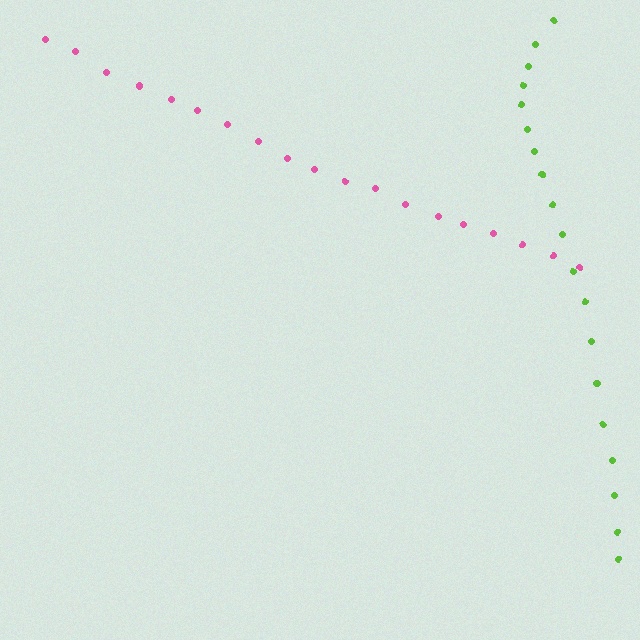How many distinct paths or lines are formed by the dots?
There are 2 distinct paths.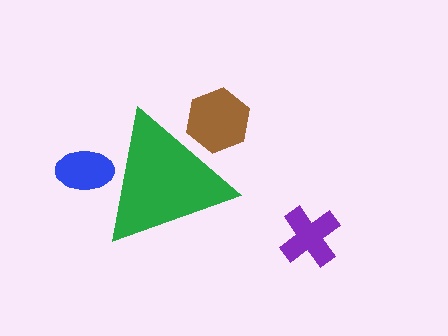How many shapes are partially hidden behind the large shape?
2 shapes are partially hidden.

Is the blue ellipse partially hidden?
Yes, the blue ellipse is partially hidden behind the green triangle.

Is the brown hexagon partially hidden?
Yes, the brown hexagon is partially hidden behind the green triangle.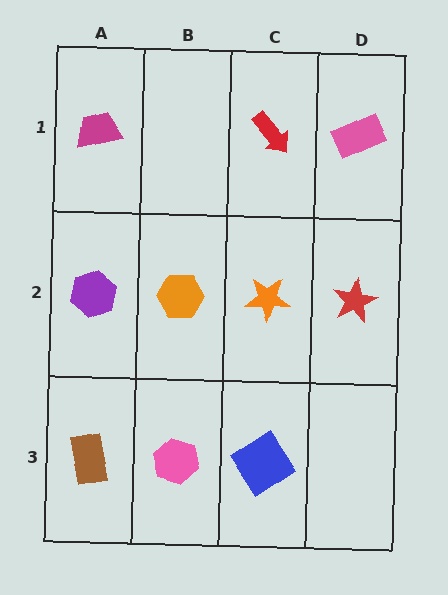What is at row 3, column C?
A blue diamond.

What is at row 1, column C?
A red arrow.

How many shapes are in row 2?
4 shapes.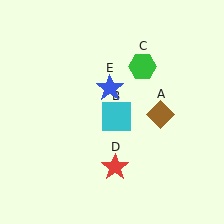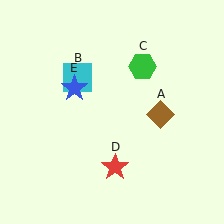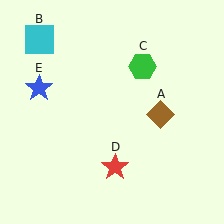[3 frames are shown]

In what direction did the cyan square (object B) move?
The cyan square (object B) moved up and to the left.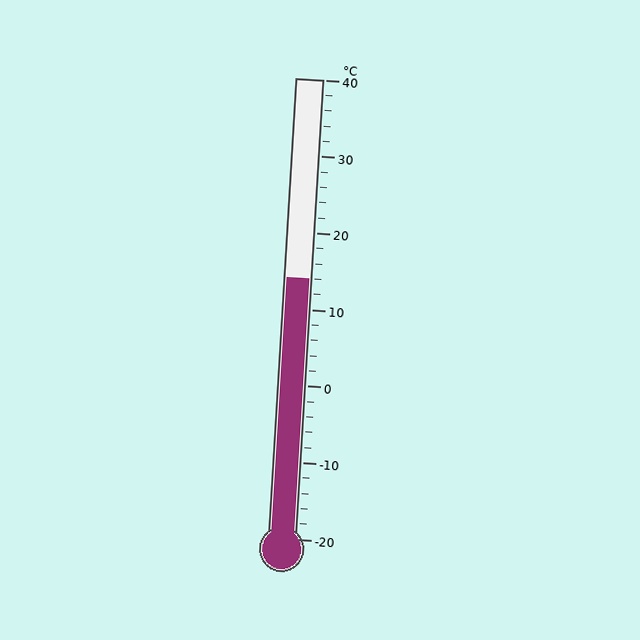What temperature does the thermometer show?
The thermometer shows approximately 14°C.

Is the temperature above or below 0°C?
The temperature is above 0°C.